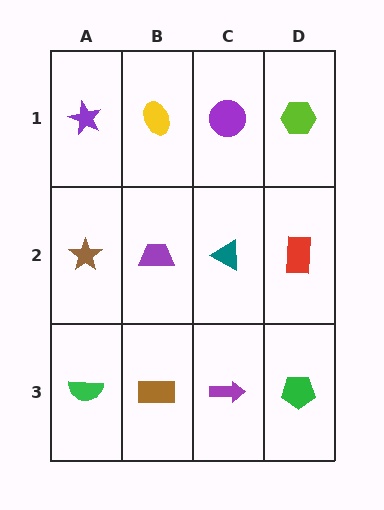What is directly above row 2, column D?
A lime hexagon.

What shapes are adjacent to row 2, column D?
A lime hexagon (row 1, column D), a green pentagon (row 3, column D), a teal triangle (row 2, column C).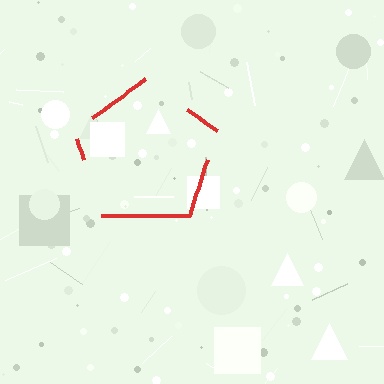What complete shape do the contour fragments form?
The contour fragments form a pentagon.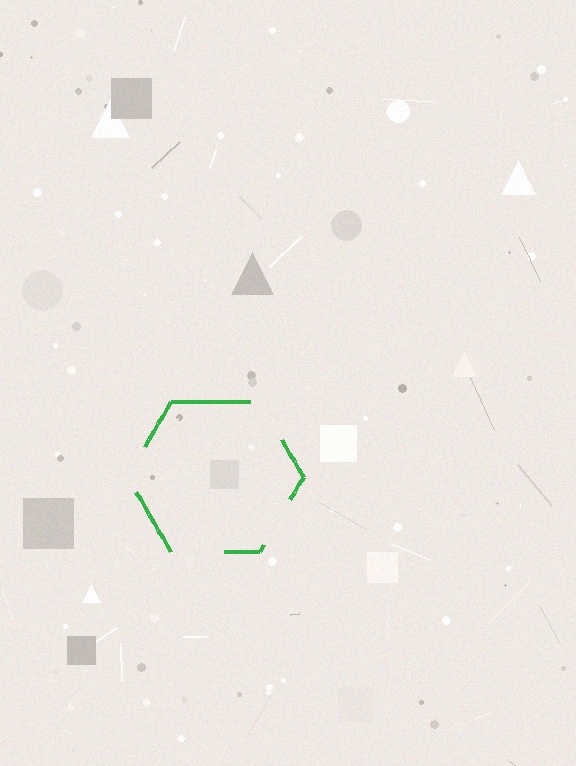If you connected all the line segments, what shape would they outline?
They would outline a hexagon.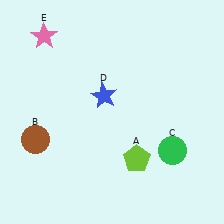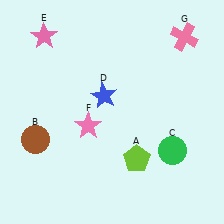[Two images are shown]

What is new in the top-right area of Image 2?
A pink cross (G) was added in the top-right area of Image 2.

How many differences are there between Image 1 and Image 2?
There are 2 differences between the two images.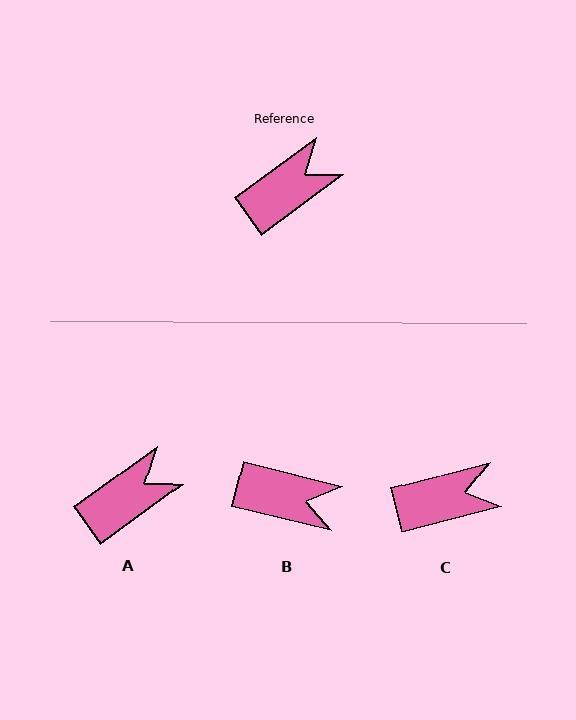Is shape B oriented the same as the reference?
No, it is off by about 50 degrees.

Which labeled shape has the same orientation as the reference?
A.